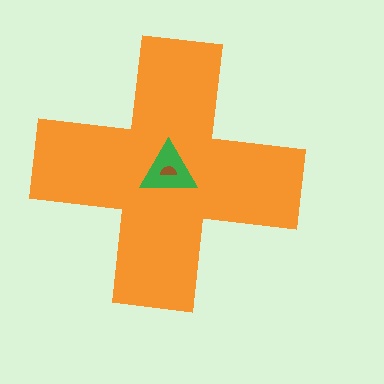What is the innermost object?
The brown semicircle.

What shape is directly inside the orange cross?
The green triangle.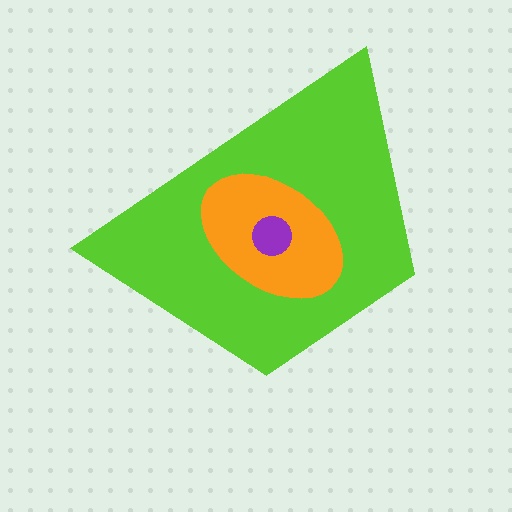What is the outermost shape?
The lime trapezoid.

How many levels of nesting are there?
3.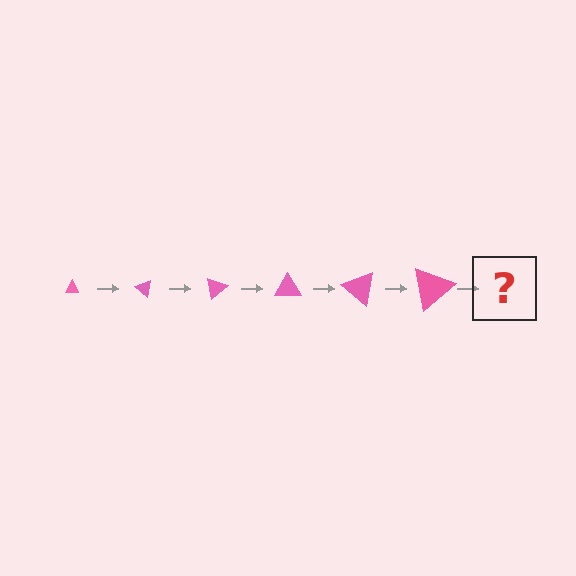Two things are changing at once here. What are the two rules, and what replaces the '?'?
The two rules are that the triangle grows larger each step and it rotates 40 degrees each step. The '?' should be a triangle, larger than the previous one and rotated 240 degrees from the start.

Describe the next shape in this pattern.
It should be a triangle, larger than the previous one and rotated 240 degrees from the start.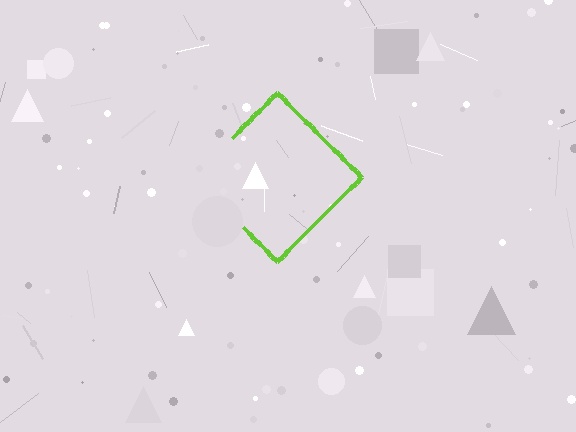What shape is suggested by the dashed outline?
The dashed outline suggests a diamond.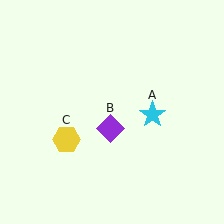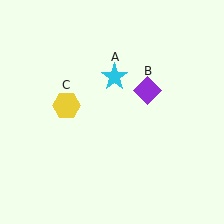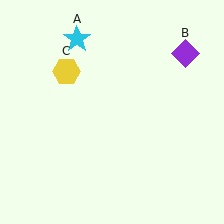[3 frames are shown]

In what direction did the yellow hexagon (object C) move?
The yellow hexagon (object C) moved up.